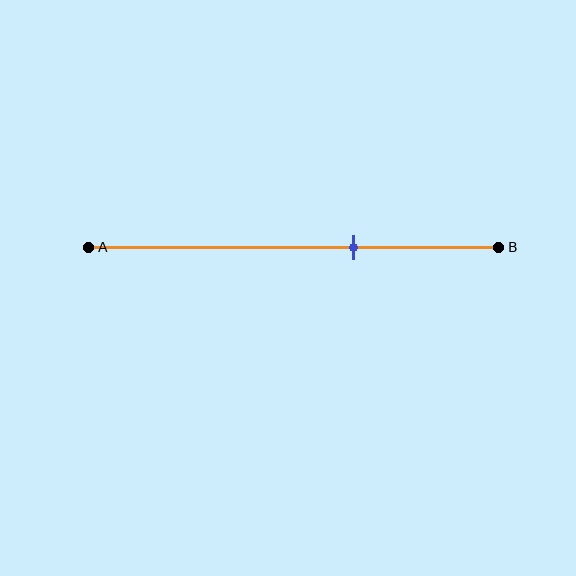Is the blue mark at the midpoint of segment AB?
No, the mark is at about 65% from A, not at the 50% midpoint.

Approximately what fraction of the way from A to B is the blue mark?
The blue mark is approximately 65% of the way from A to B.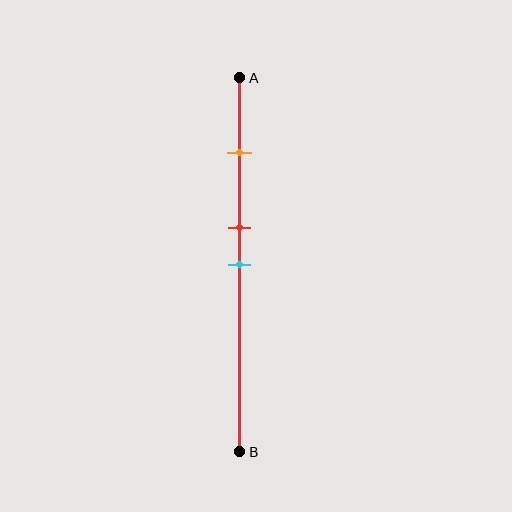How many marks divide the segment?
There are 3 marks dividing the segment.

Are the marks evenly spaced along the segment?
No, the marks are not evenly spaced.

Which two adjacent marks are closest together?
The red and cyan marks are the closest adjacent pair.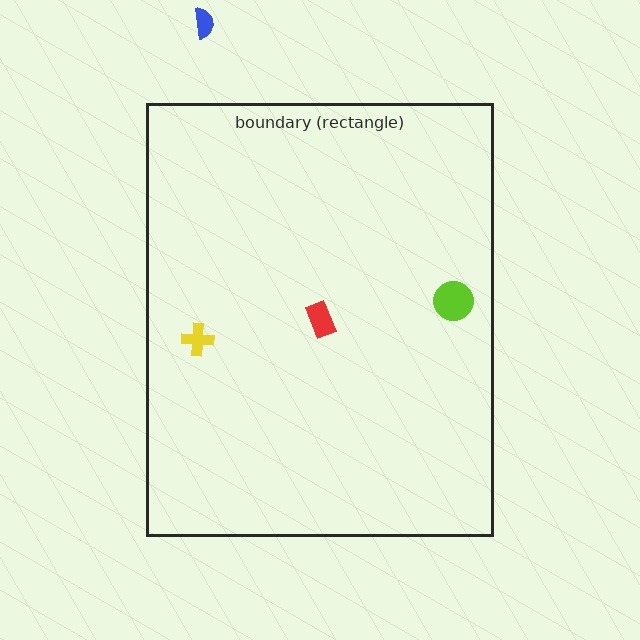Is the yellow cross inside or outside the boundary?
Inside.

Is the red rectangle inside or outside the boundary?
Inside.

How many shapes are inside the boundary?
3 inside, 1 outside.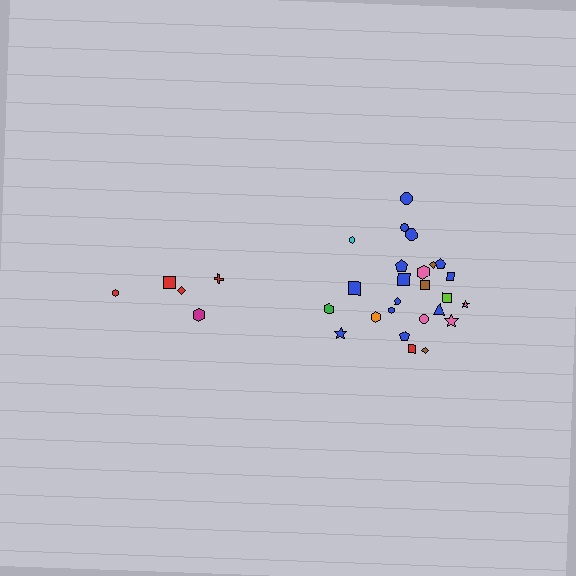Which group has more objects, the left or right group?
The right group.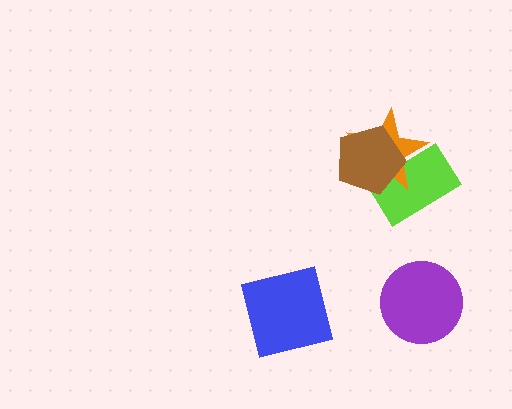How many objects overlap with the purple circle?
0 objects overlap with the purple circle.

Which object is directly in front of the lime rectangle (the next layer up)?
The orange star is directly in front of the lime rectangle.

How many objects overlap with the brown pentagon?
2 objects overlap with the brown pentagon.